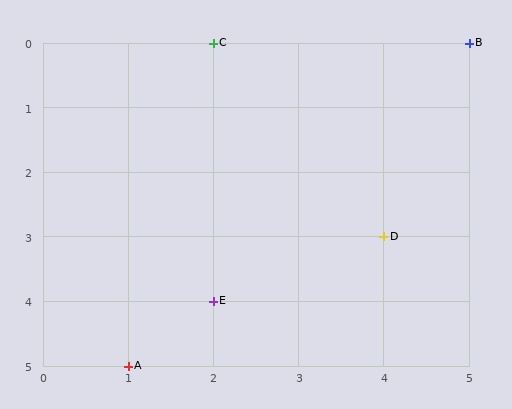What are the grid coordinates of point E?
Point E is at grid coordinates (2, 4).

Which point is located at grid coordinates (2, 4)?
Point E is at (2, 4).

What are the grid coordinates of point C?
Point C is at grid coordinates (2, 0).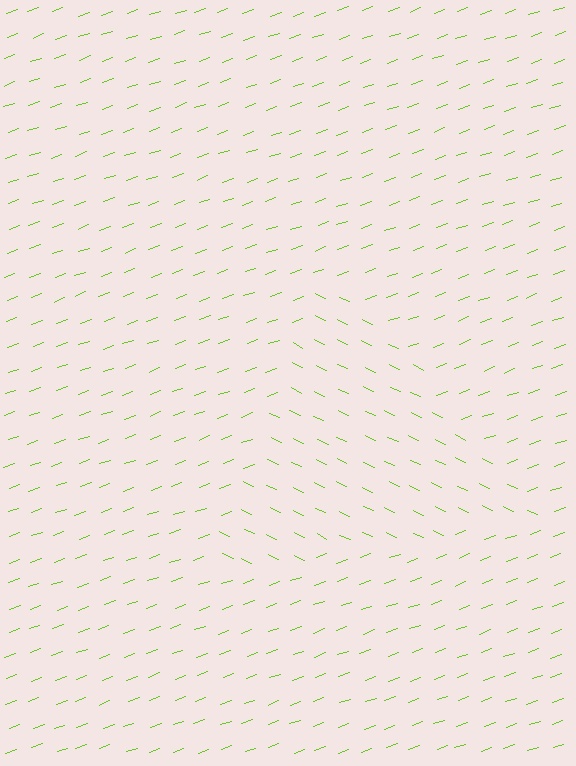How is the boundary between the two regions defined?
The boundary is defined purely by a change in line orientation (approximately 45 degrees difference). All lines are the same color and thickness.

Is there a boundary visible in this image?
Yes, there is a texture boundary formed by a change in line orientation.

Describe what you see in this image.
The image is filled with small lime line segments. A triangle region in the image has lines oriented differently from the surrounding lines, creating a visible texture boundary.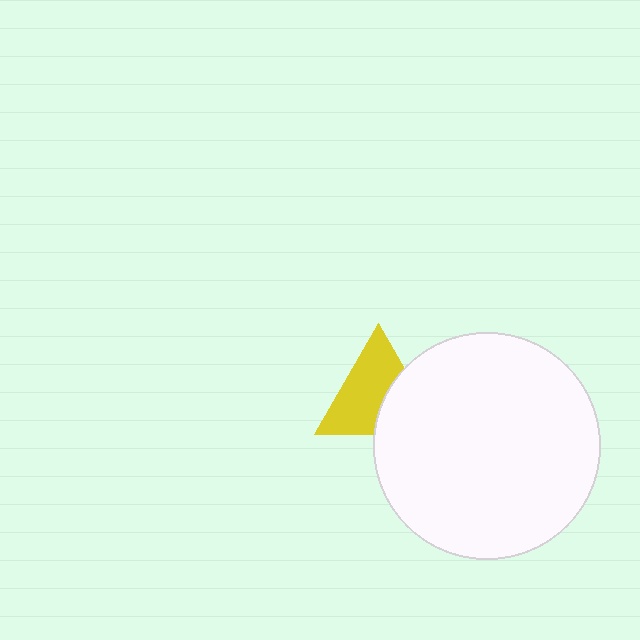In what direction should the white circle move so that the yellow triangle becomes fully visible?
The white circle should move right. That is the shortest direction to clear the overlap and leave the yellow triangle fully visible.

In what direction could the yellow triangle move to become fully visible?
The yellow triangle could move left. That would shift it out from behind the white circle entirely.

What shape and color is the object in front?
The object in front is a white circle.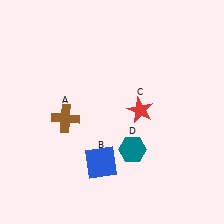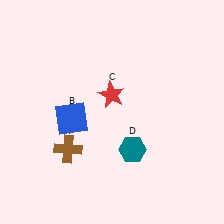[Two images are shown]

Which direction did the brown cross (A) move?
The brown cross (A) moved down.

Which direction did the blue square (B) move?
The blue square (B) moved up.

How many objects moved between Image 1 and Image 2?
3 objects moved between the two images.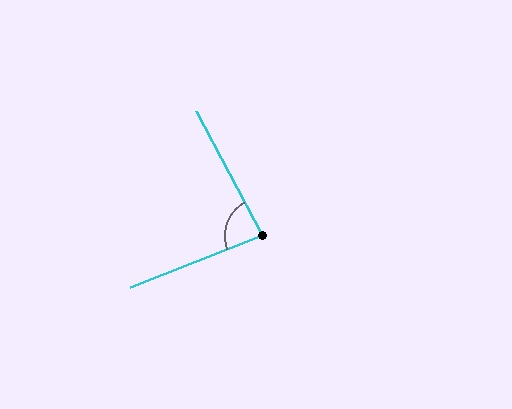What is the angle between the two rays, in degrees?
Approximately 83 degrees.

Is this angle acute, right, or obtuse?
It is acute.